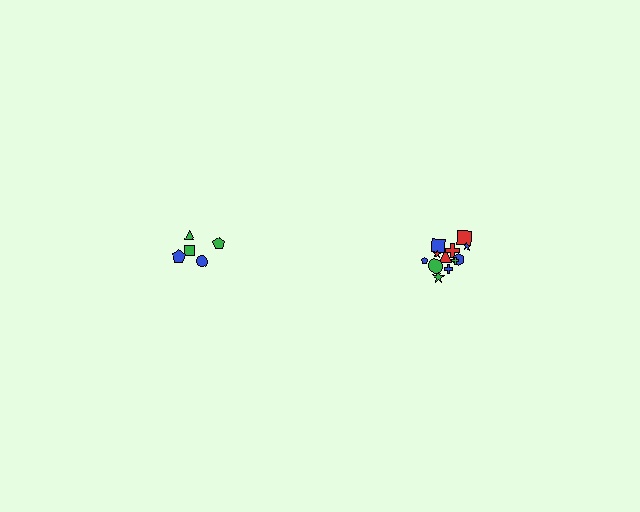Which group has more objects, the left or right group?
The right group.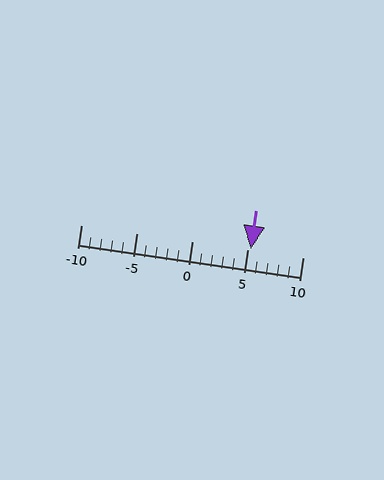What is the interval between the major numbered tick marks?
The major tick marks are spaced 5 units apart.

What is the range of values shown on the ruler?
The ruler shows values from -10 to 10.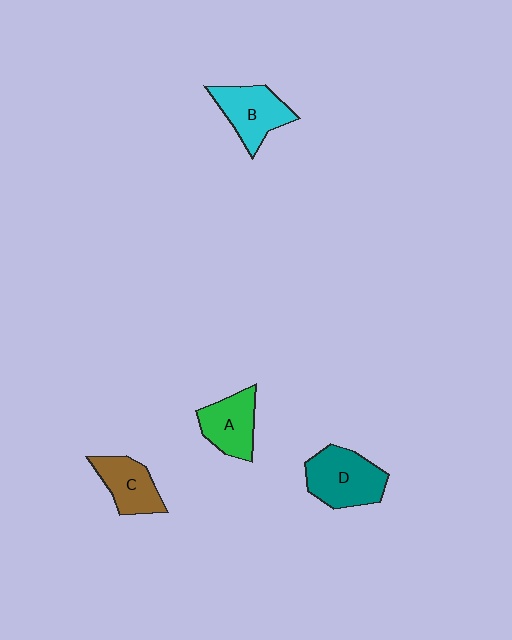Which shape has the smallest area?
Shape C (brown).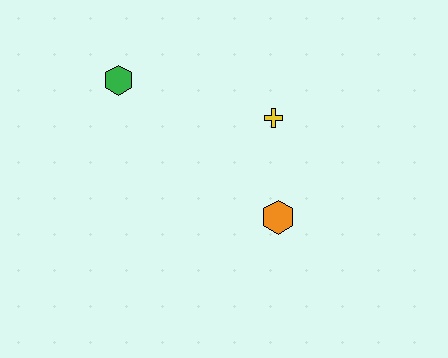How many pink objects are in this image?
There are no pink objects.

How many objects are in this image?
There are 3 objects.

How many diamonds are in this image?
There are no diamonds.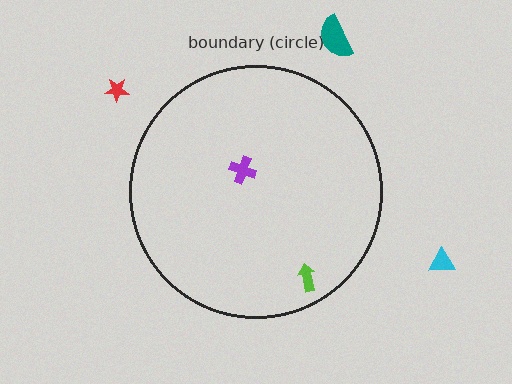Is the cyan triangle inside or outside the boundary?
Outside.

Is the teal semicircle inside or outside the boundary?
Outside.